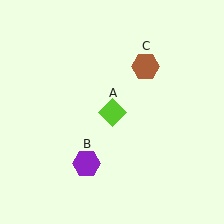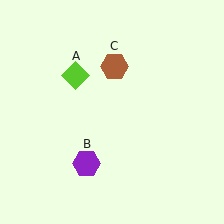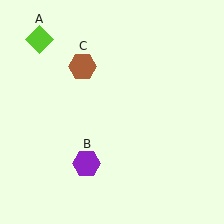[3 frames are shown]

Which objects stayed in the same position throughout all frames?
Purple hexagon (object B) remained stationary.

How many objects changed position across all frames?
2 objects changed position: lime diamond (object A), brown hexagon (object C).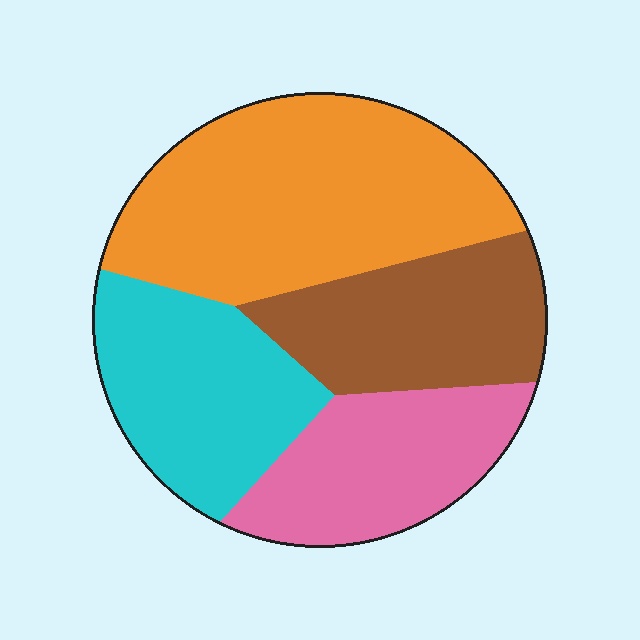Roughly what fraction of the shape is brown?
Brown covers about 20% of the shape.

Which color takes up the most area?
Orange, at roughly 35%.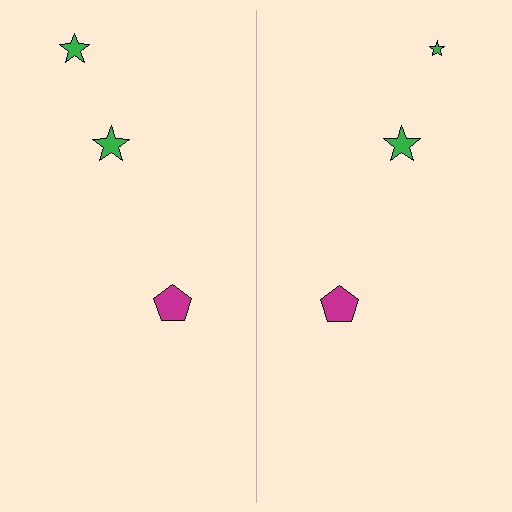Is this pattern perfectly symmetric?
No, the pattern is not perfectly symmetric. The green star on the right side has a different size than its mirror counterpart.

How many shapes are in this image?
There are 6 shapes in this image.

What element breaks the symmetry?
The green star on the right side has a different size than its mirror counterpart.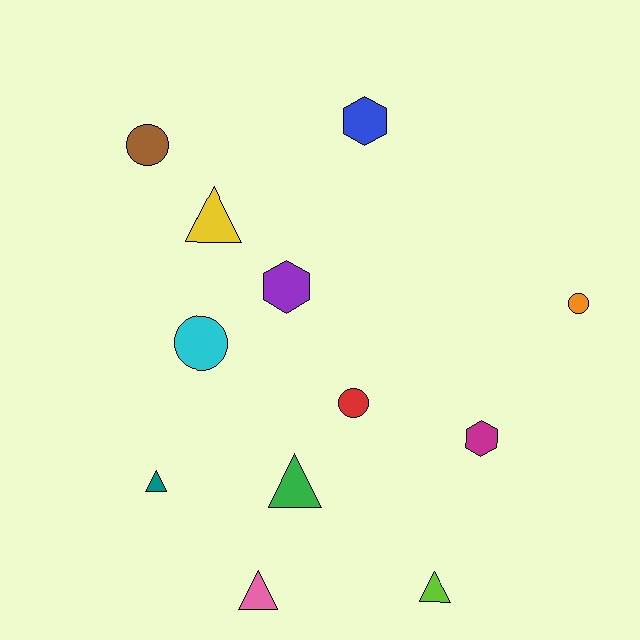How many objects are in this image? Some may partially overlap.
There are 12 objects.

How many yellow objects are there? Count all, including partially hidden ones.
There is 1 yellow object.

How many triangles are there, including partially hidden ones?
There are 5 triangles.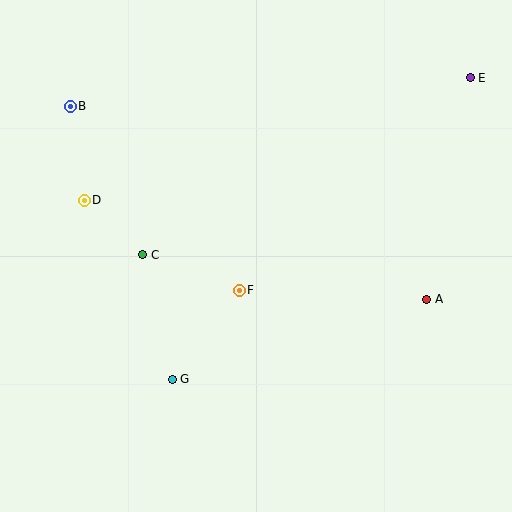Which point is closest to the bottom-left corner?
Point G is closest to the bottom-left corner.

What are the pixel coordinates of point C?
Point C is at (143, 255).